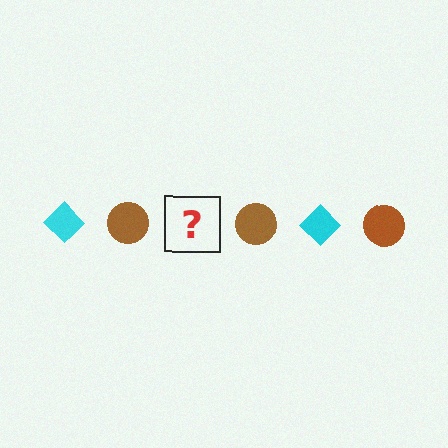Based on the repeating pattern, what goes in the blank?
The blank should be a cyan diamond.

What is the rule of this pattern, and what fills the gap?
The rule is that the pattern alternates between cyan diamond and brown circle. The gap should be filled with a cyan diamond.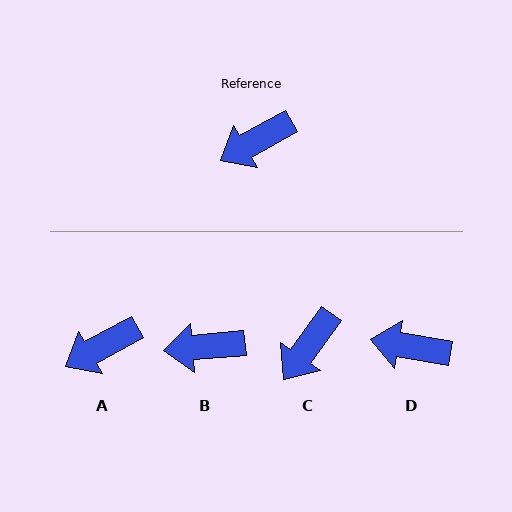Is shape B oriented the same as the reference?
No, it is off by about 24 degrees.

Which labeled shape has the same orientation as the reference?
A.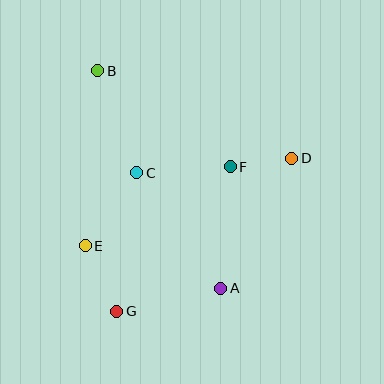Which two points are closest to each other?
Points D and F are closest to each other.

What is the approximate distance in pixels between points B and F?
The distance between B and F is approximately 163 pixels.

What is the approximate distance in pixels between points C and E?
The distance between C and E is approximately 89 pixels.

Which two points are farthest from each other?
Points A and B are farthest from each other.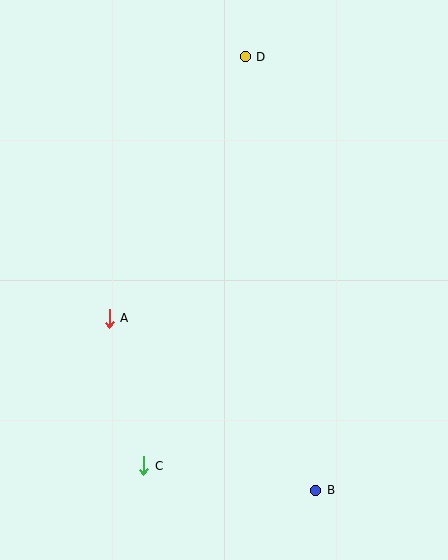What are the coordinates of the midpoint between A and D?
The midpoint between A and D is at (177, 187).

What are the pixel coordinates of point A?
Point A is at (109, 318).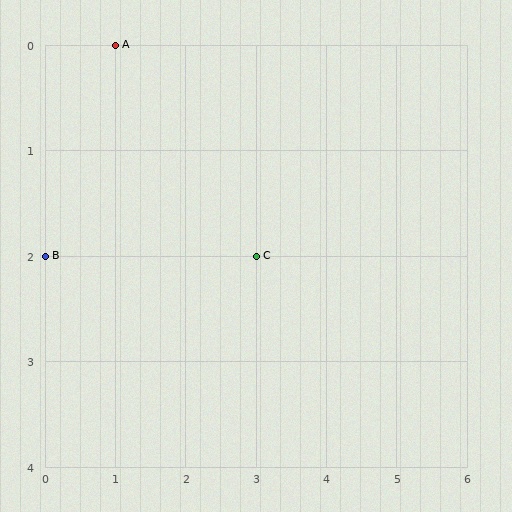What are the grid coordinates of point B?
Point B is at grid coordinates (0, 2).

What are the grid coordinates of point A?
Point A is at grid coordinates (1, 0).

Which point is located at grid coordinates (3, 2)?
Point C is at (3, 2).